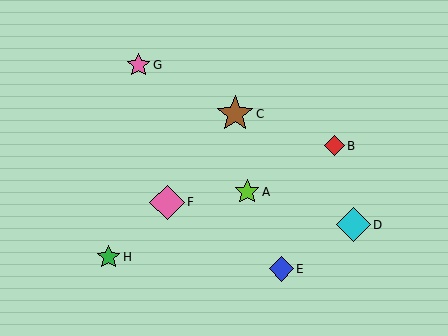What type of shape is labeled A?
Shape A is a lime star.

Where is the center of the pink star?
The center of the pink star is at (138, 65).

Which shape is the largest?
The brown star (labeled C) is the largest.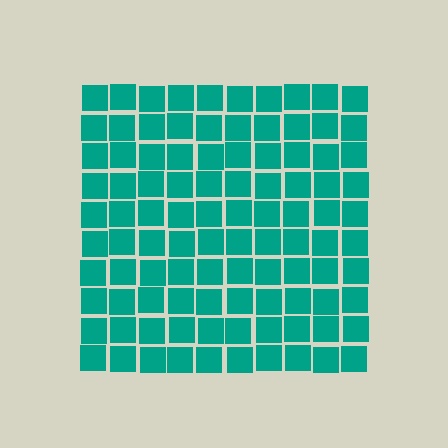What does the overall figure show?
The overall figure shows a square.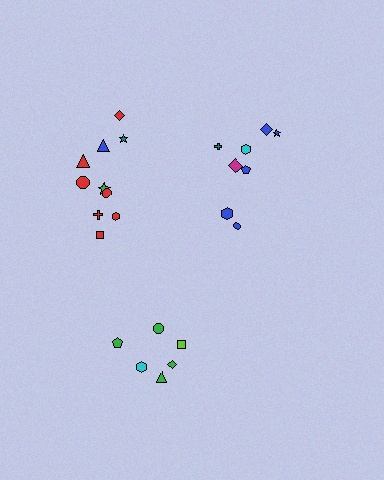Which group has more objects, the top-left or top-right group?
The top-left group.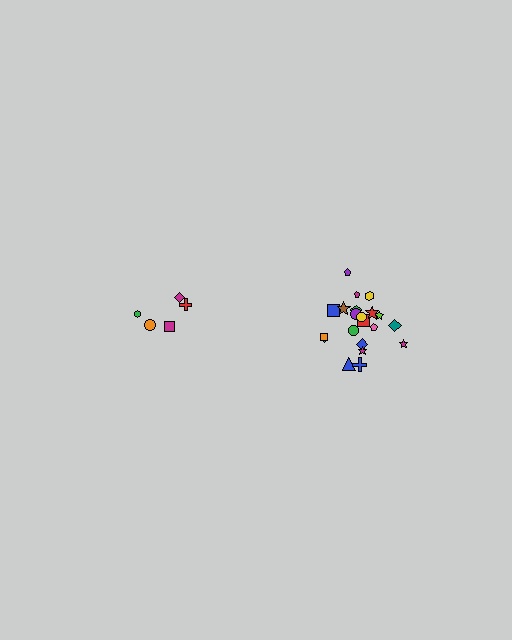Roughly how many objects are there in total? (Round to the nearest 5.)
Roughly 25 objects in total.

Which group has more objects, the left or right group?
The right group.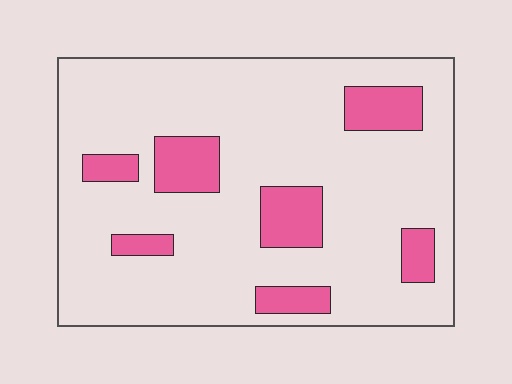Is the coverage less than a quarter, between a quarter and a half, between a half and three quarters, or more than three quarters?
Less than a quarter.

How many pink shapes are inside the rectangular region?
7.